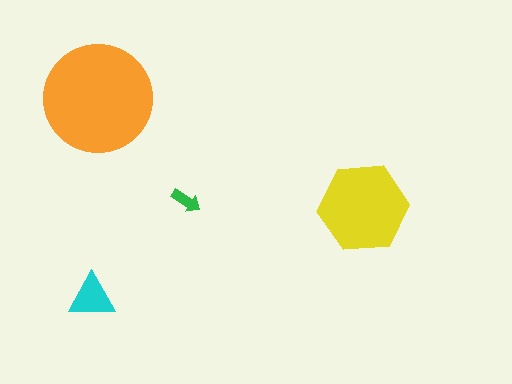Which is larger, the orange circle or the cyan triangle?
The orange circle.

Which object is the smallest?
The green arrow.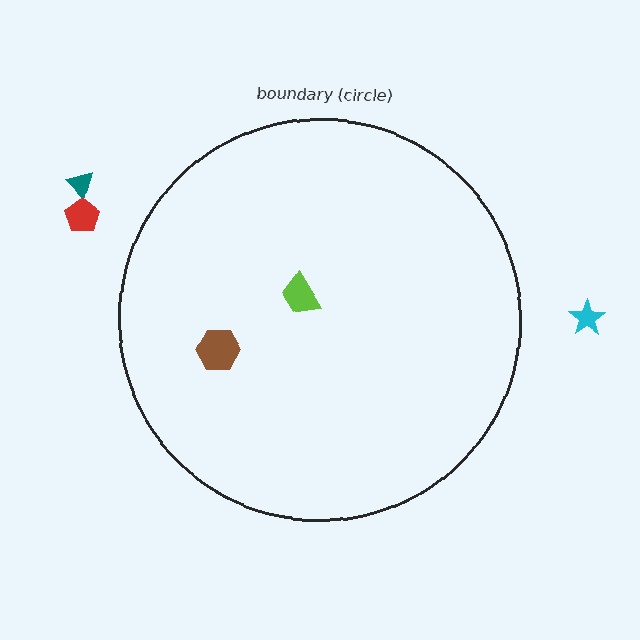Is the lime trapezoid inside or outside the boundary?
Inside.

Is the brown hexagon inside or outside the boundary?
Inside.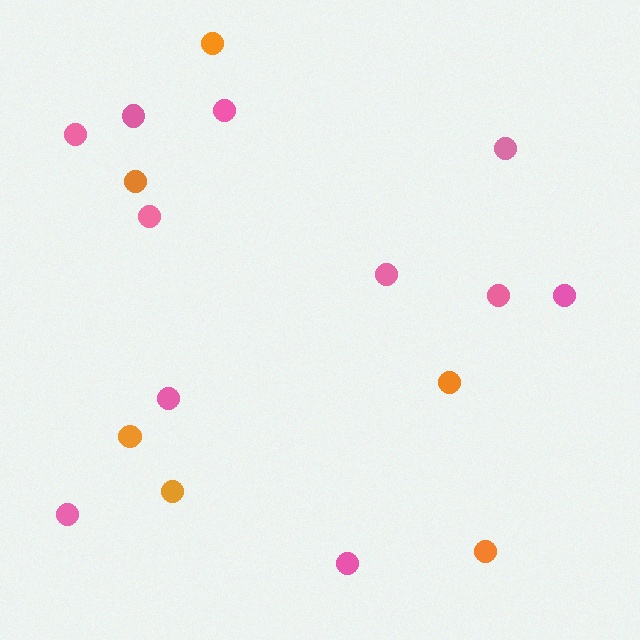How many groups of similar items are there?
There are 2 groups: one group of pink circles (11) and one group of orange circles (6).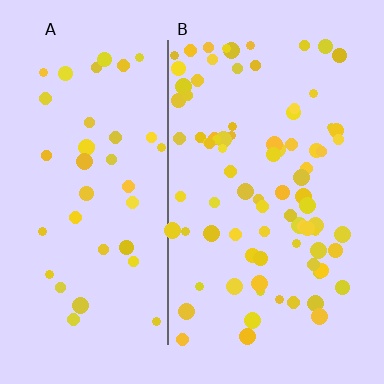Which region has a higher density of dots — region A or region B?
B (the right).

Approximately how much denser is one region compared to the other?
Approximately 2.0× — region B over region A.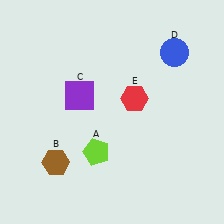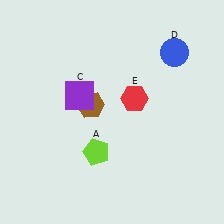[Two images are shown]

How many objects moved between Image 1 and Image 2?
1 object moved between the two images.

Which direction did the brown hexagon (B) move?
The brown hexagon (B) moved up.